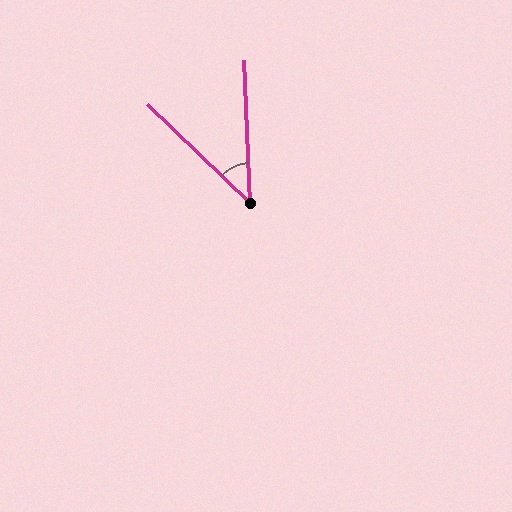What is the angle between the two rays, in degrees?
Approximately 43 degrees.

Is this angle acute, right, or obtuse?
It is acute.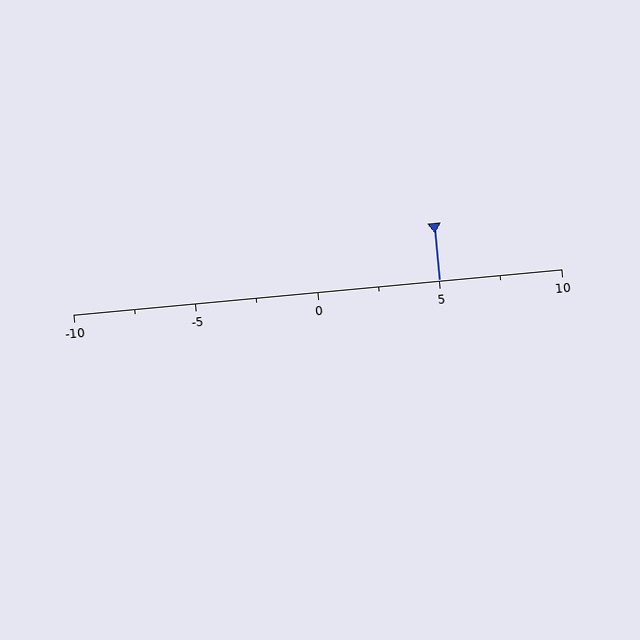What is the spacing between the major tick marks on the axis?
The major ticks are spaced 5 apart.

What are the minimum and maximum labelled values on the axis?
The axis runs from -10 to 10.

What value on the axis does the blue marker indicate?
The marker indicates approximately 5.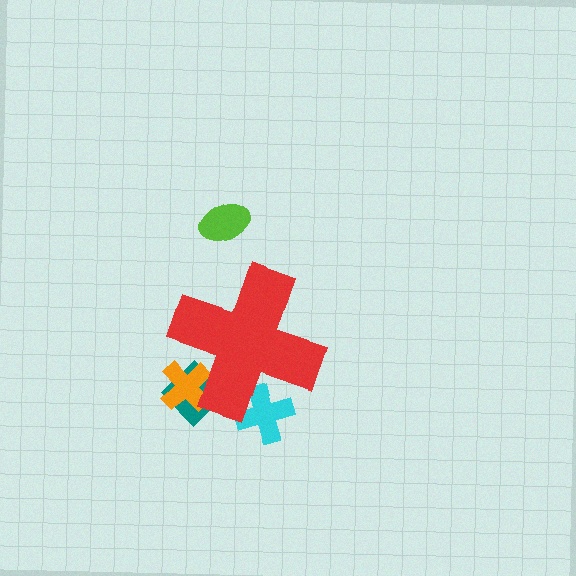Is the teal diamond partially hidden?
Yes, the teal diamond is partially hidden behind the red cross.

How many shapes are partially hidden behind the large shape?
3 shapes are partially hidden.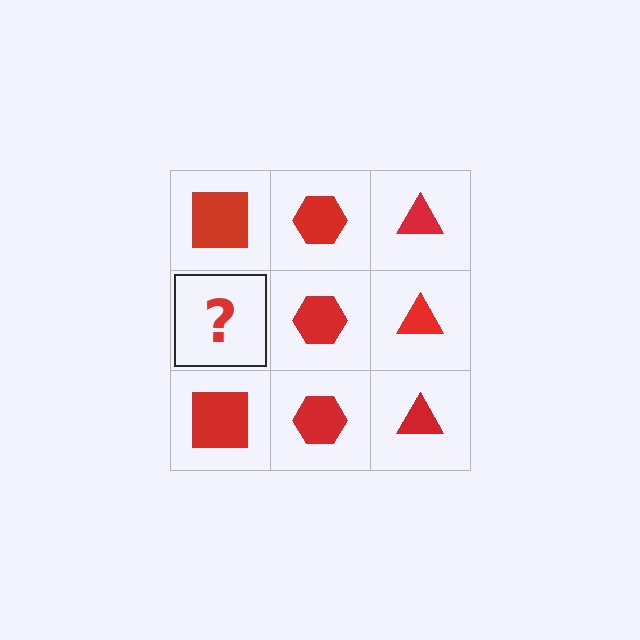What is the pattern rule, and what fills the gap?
The rule is that each column has a consistent shape. The gap should be filled with a red square.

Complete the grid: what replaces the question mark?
The question mark should be replaced with a red square.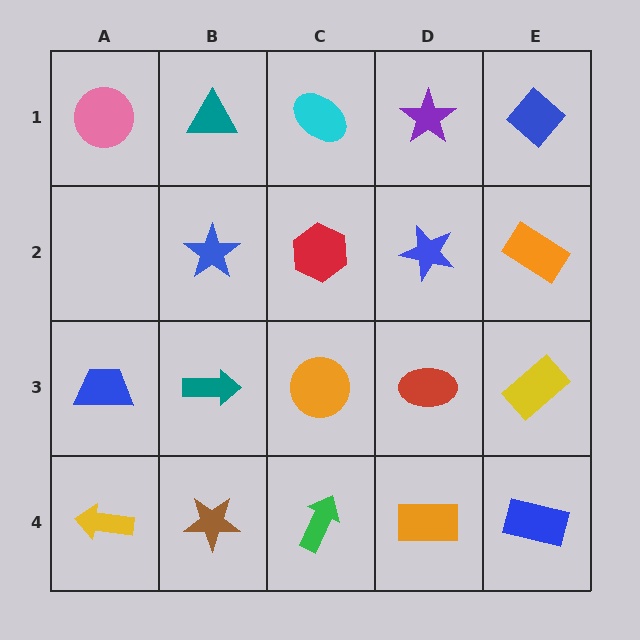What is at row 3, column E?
A yellow rectangle.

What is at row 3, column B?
A teal arrow.